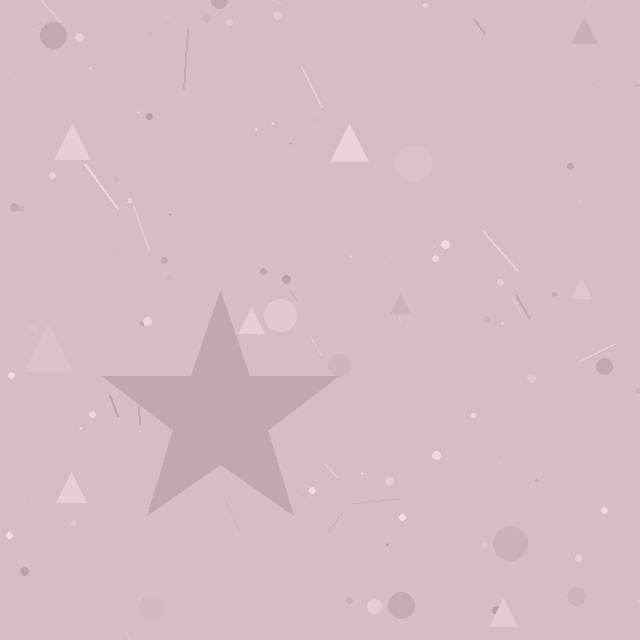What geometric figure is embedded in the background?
A star is embedded in the background.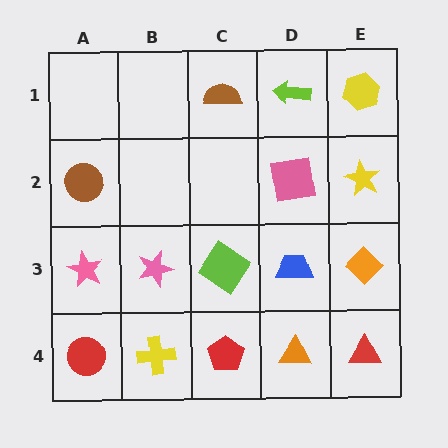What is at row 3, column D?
A blue trapezoid.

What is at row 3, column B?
A pink star.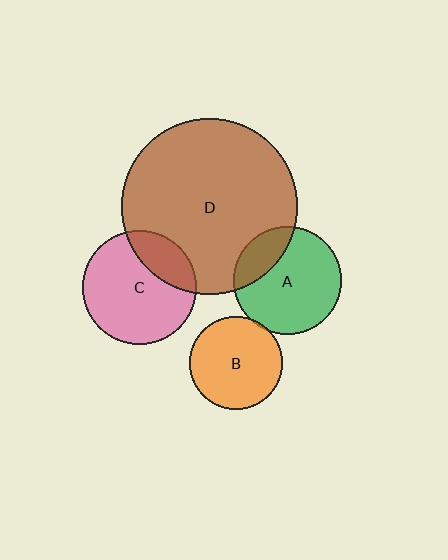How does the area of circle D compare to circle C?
Approximately 2.4 times.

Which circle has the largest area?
Circle D (brown).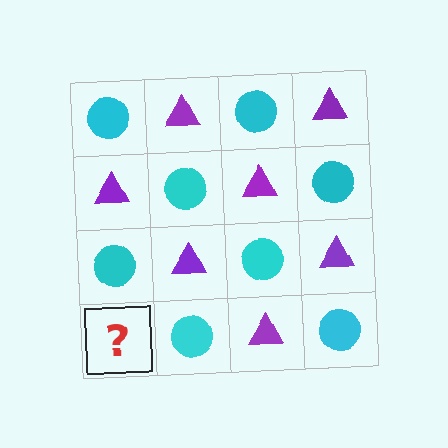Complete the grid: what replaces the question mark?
The question mark should be replaced with a purple triangle.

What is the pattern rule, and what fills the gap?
The rule is that it alternates cyan circle and purple triangle in a checkerboard pattern. The gap should be filled with a purple triangle.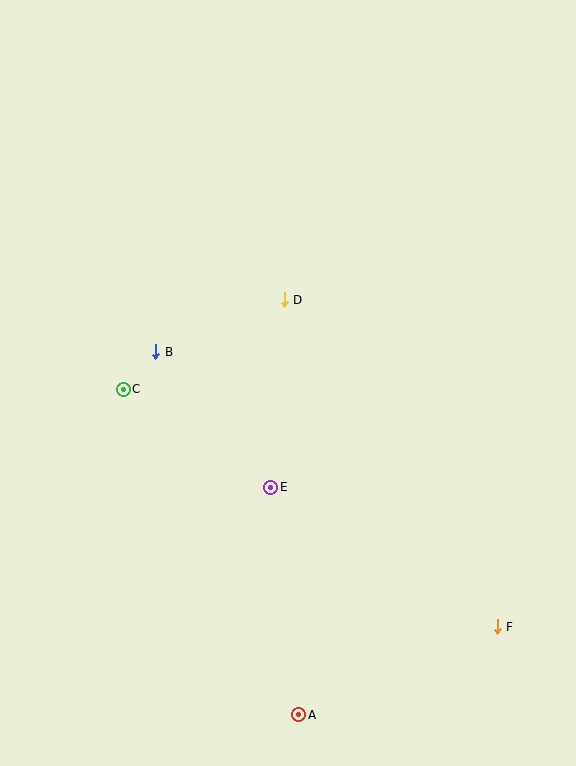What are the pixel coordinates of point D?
Point D is at (284, 300).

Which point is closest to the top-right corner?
Point D is closest to the top-right corner.